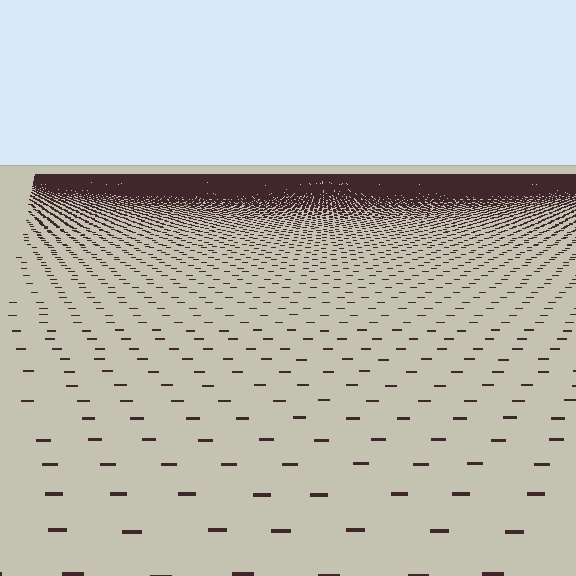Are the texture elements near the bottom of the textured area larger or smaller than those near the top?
Larger. Near the bottom, elements are closer to the viewer and appear at a bigger on-screen size.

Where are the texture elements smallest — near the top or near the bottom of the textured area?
Near the top.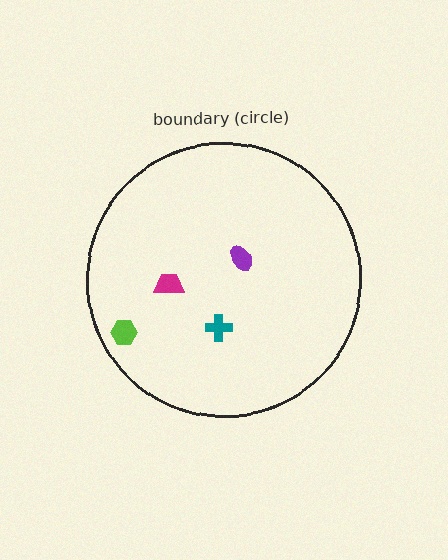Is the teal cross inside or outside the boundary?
Inside.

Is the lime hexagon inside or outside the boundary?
Inside.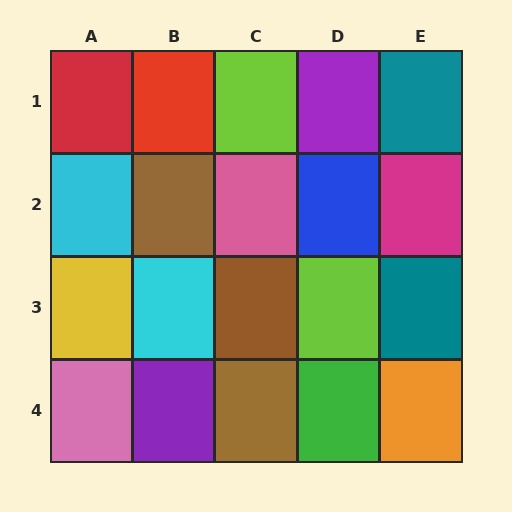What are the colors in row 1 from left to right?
Red, red, lime, purple, teal.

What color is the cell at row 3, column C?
Brown.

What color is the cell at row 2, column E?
Magenta.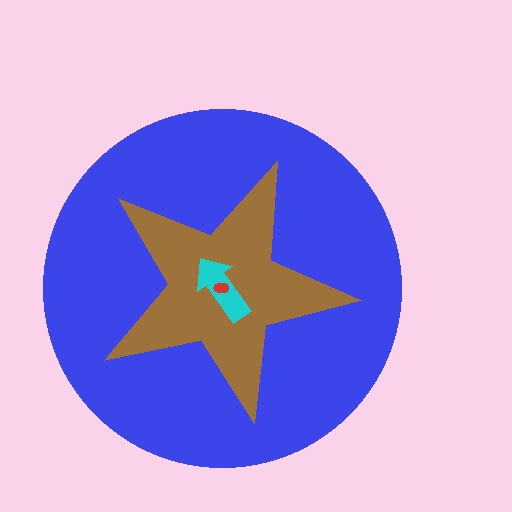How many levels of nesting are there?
4.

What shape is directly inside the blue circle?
The brown star.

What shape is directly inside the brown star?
The cyan arrow.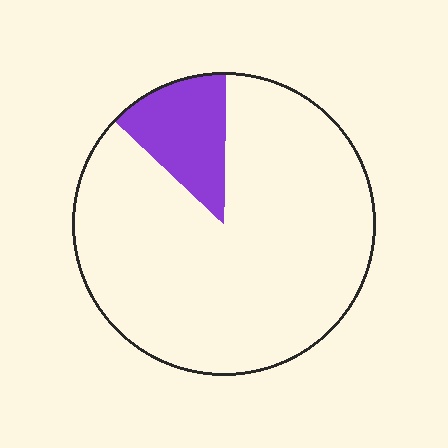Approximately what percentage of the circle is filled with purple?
Approximately 15%.